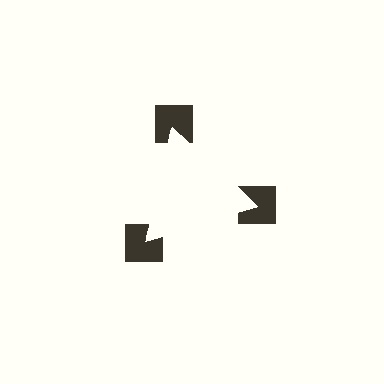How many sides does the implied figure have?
3 sides.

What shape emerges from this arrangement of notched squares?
An illusory triangle — its edges are inferred from the aligned wedge cuts in the notched squares, not physically drawn.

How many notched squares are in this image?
There are 3 — one at each vertex of the illusory triangle.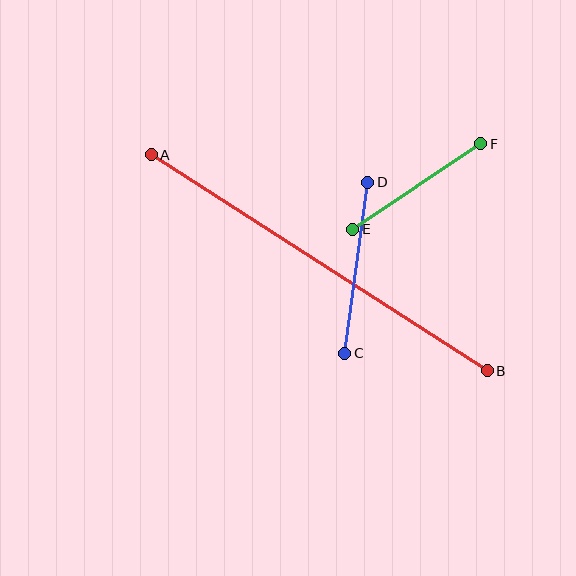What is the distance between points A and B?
The distance is approximately 399 pixels.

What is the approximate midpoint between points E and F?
The midpoint is at approximately (417, 187) pixels.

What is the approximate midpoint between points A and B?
The midpoint is at approximately (319, 263) pixels.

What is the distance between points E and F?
The distance is approximately 154 pixels.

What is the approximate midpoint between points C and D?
The midpoint is at approximately (356, 268) pixels.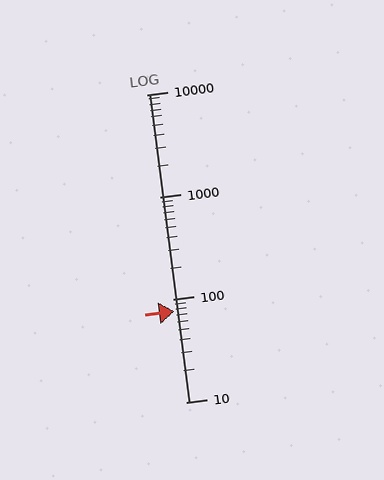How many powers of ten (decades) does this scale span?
The scale spans 3 decades, from 10 to 10000.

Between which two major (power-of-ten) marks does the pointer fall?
The pointer is between 10 and 100.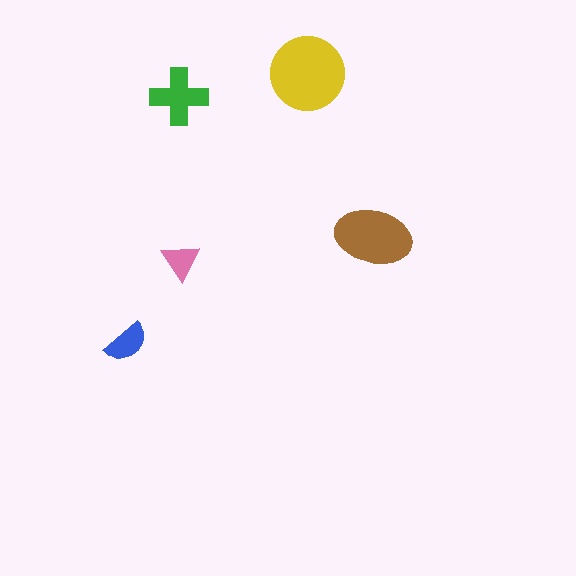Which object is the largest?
The yellow circle.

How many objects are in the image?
There are 5 objects in the image.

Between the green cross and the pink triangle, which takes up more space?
The green cross.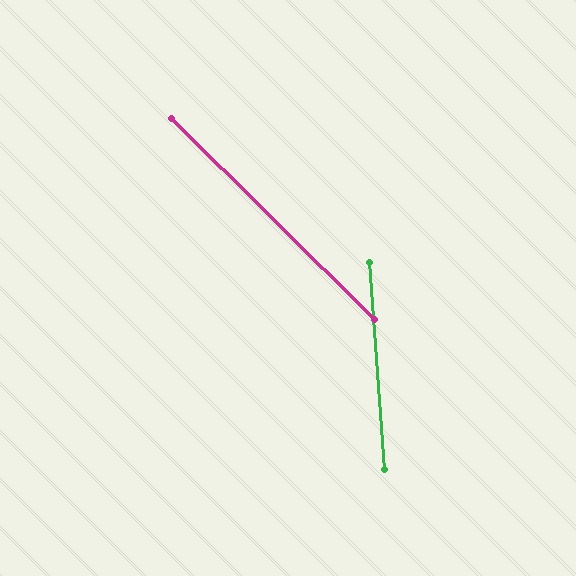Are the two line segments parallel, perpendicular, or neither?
Neither parallel nor perpendicular — they differ by about 41°.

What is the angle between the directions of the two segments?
Approximately 41 degrees.